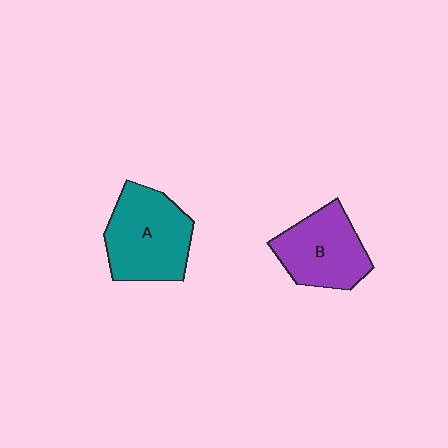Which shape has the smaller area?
Shape B (purple).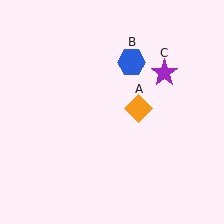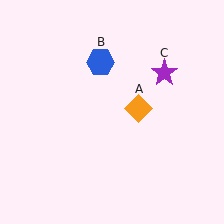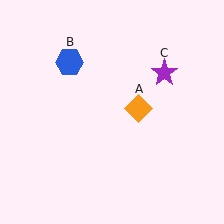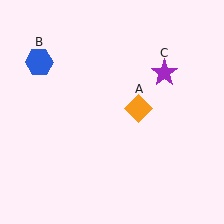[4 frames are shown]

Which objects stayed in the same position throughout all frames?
Orange diamond (object A) and purple star (object C) remained stationary.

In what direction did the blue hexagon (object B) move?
The blue hexagon (object B) moved left.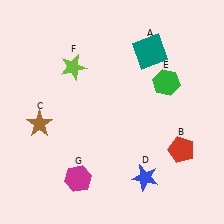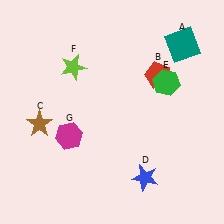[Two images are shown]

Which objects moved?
The objects that moved are: the teal square (A), the red pentagon (B), the magenta hexagon (G).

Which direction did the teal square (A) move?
The teal square (A) moved right.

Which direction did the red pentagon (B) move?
The red pentagon (B) moved up.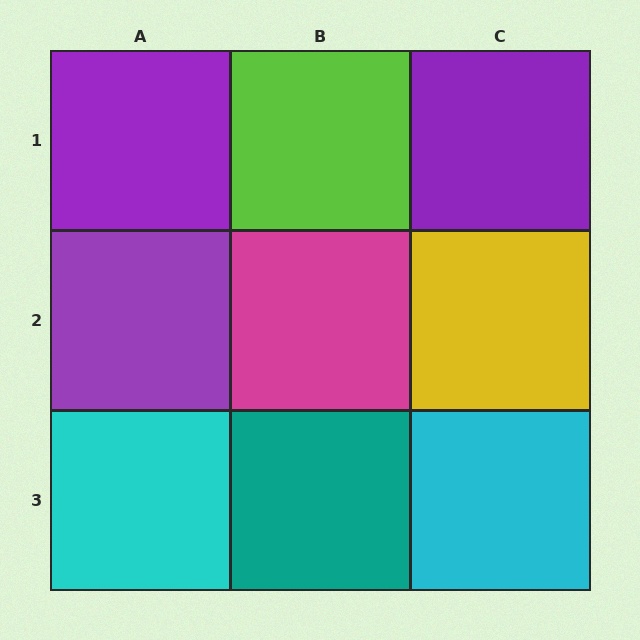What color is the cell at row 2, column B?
Magenta.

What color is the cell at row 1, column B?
Lime.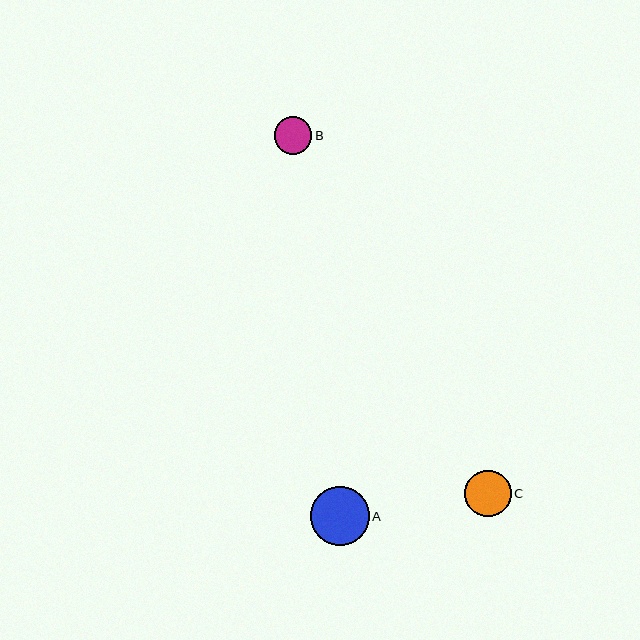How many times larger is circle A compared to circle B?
Circle A is approximately 1.6 times the size of circle B.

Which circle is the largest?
Circle A is the largest with a size of approximately 59 pixels.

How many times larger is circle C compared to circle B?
Circle C is approximately 1.2 times the size of circle B.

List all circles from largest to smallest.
From largest to smallest: A, C, B.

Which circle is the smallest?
Circle B is the smallest with a size of approximately 38 pixels.